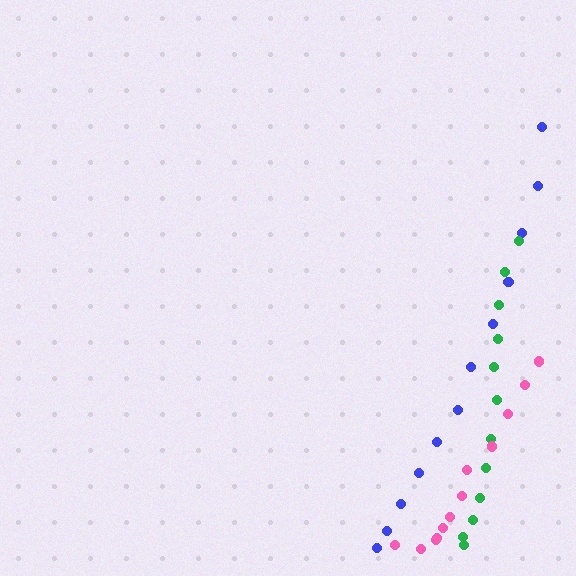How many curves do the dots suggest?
There are 3 distinct paths.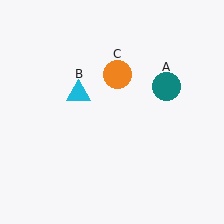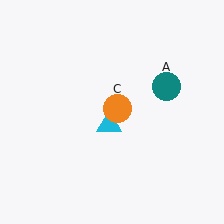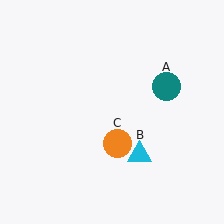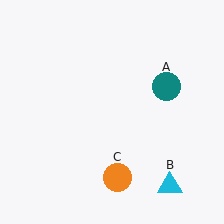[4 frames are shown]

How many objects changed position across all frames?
2 objects changed position: cyan triangle (object B), orange circle (object C).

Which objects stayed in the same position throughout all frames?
Teal circle (object A) remained stationary.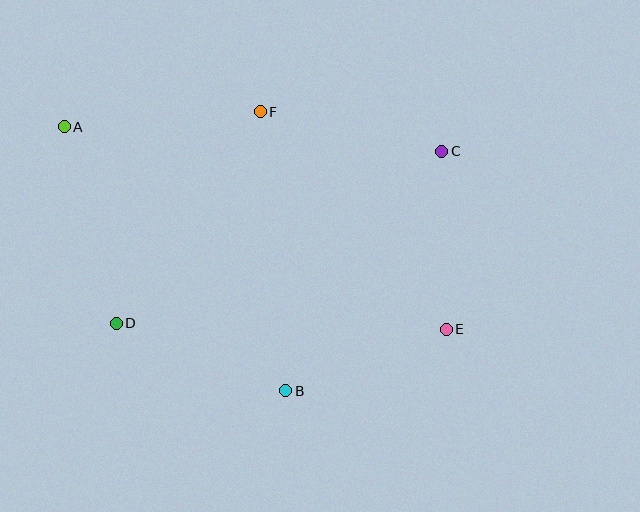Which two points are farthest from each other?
Points A and E are farthest from each other.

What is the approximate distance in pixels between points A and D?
The distance between A and D is approximately 203 pixels.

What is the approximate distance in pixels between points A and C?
The distance between A and C is approximately 378 pixels.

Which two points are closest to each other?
Points B and E are closest to each other.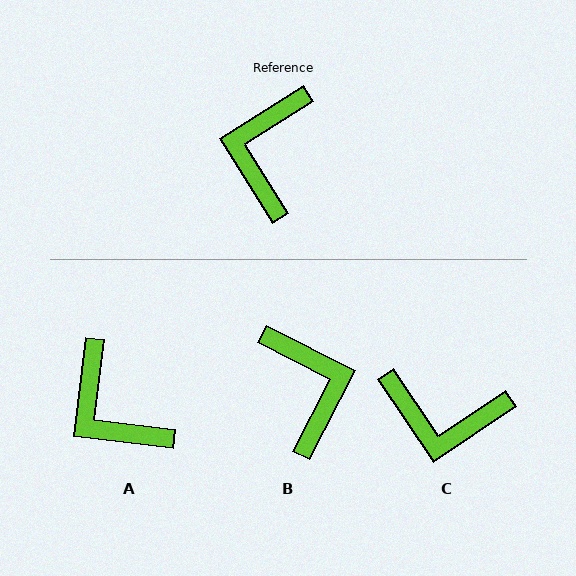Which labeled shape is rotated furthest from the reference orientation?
B, about 149 degrees away.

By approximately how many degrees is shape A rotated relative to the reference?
Approximately 51 degrees counter-clockwise.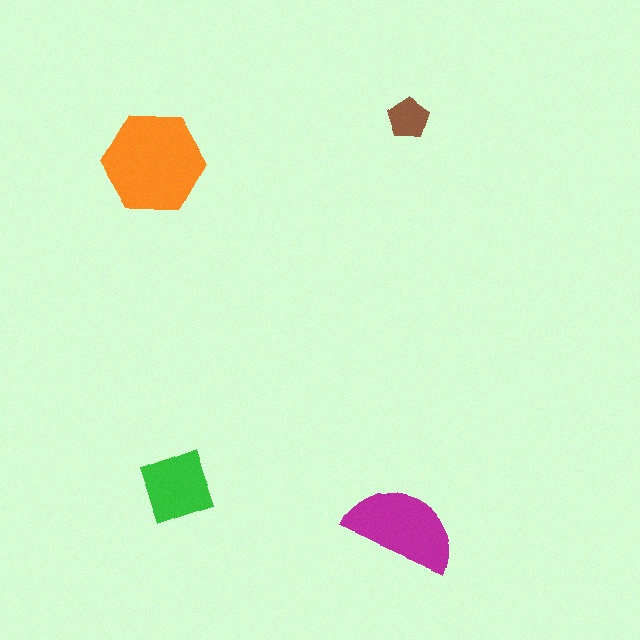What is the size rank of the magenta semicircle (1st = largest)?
2nd.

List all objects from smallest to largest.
The brown pentagon, the green square, the magenta semicircle, the orange hexagon.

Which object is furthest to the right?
The magenta semicircle is rightmost.